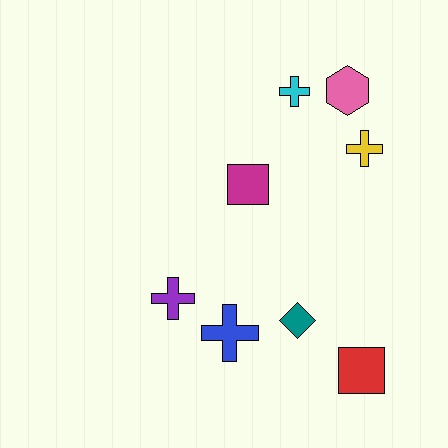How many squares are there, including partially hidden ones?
There are 2 squares.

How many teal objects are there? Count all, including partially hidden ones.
There is 1 teal object.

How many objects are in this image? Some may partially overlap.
There are 8 objects.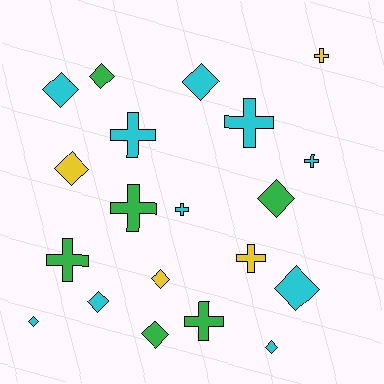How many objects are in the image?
There are 20 objects.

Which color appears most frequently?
Cyan, with 10 objects.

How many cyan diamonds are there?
There are 6 cyan diamonds.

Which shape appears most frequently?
Diamond, with 11 objects.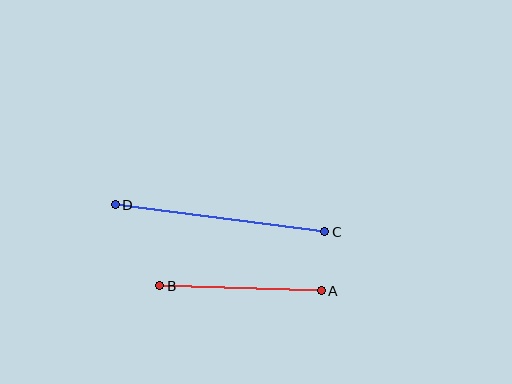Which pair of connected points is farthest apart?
Points C and D are farthest apart.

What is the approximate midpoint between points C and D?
The midpoint is at approximately (220, 218) pixels.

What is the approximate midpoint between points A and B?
The midpoint is at approximately (241, 288) pixels.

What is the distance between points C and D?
The distance is approximately 211 pixels.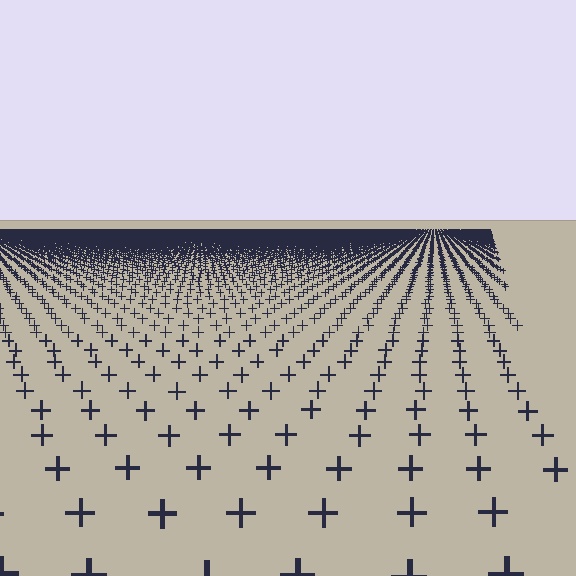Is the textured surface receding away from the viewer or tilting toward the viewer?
The surface is receding away from the viewer. Texture elements get smaller and denser toward the top.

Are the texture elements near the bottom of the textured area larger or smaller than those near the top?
Larger. Near the bottom, elements are closer to the viewer and appear at a bigger on-screen size.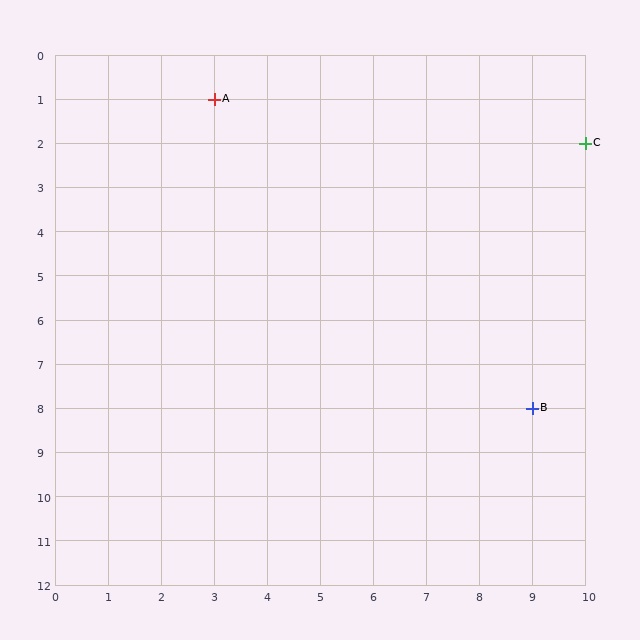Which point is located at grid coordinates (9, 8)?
Point B is at (9, 8).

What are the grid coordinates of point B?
Point B is at grid coordinates (9, 8).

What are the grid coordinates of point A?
Point A is at grid coordinates (3, 1).